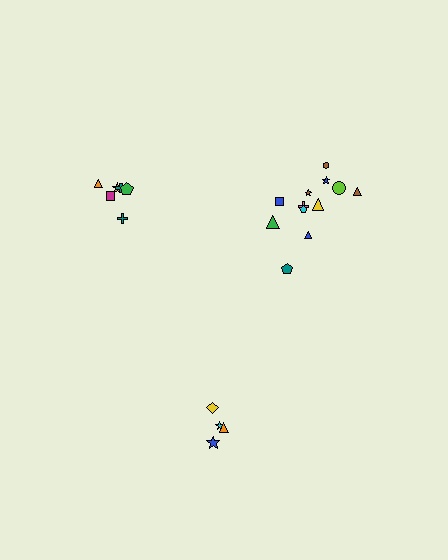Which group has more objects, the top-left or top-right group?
The top-right group.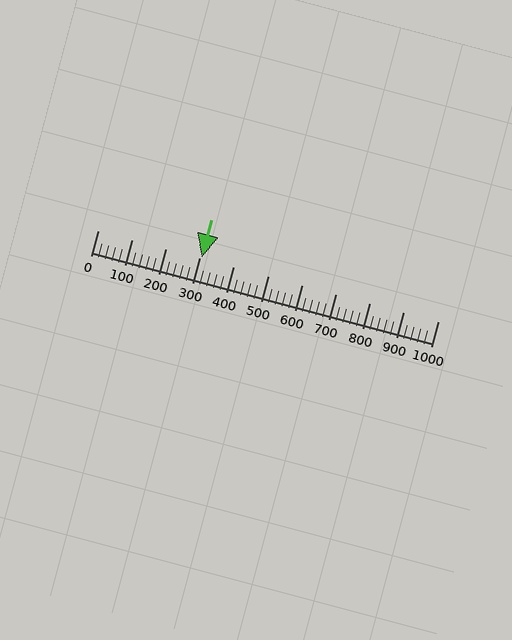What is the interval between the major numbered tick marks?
The major tick marks are spaced 100 units apart.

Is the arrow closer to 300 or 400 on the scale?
The arrow is closer to 300.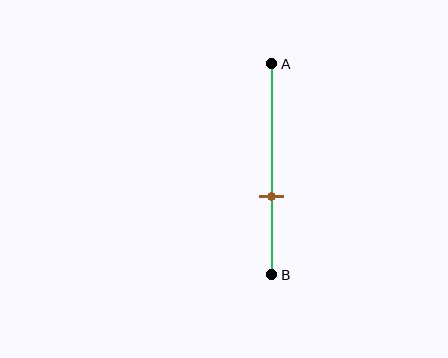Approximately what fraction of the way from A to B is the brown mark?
The brown mark is approximately 65% of the way from A to B.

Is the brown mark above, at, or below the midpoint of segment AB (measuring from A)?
The brown mark is below the midpoint of segment AB.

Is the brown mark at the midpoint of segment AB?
No, the mark is at about 65% from A, not at the 50% midpoint.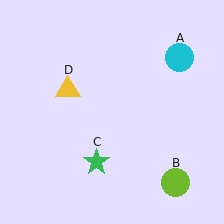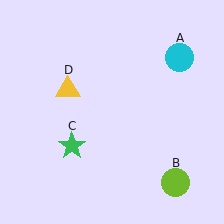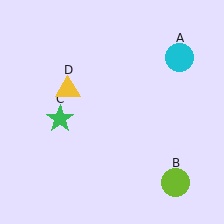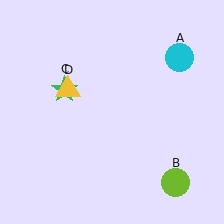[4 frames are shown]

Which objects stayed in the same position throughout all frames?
Cyan circle (object A) and lime circle (object B) and yellow triangle (object D) remained stationary.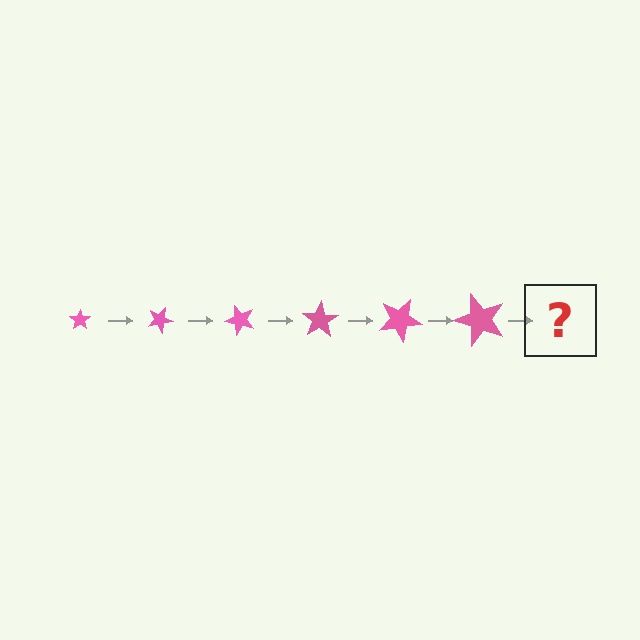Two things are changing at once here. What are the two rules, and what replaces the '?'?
The two rules are that the star grows larger each step and it rotates 25 degrees each step. The '?' should be a star, larger than the previous one and rotated 150 degrees from the start.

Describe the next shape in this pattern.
It should be a star, larger than the previous one and rotated 150 degrees from the start.